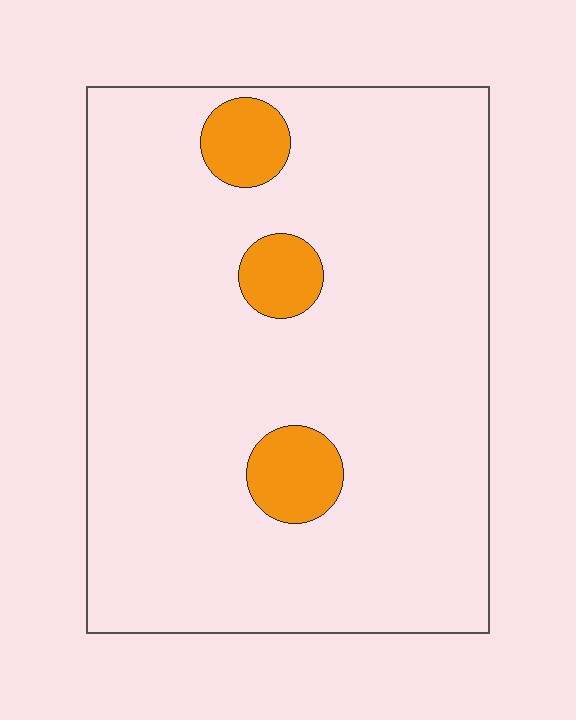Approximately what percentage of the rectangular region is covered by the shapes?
Approximately 10%.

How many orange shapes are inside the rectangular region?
3.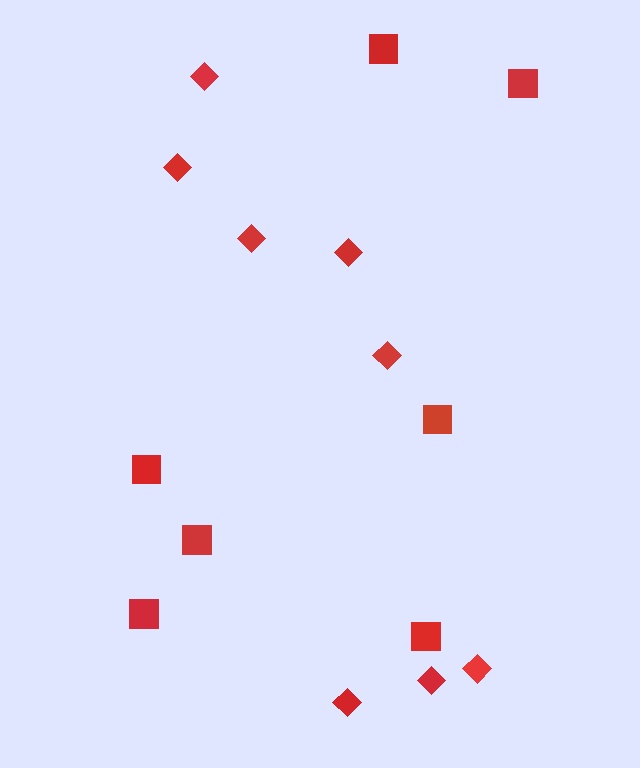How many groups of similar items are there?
There are 2 groups: one group of diamonds (8) and one group of squares (7).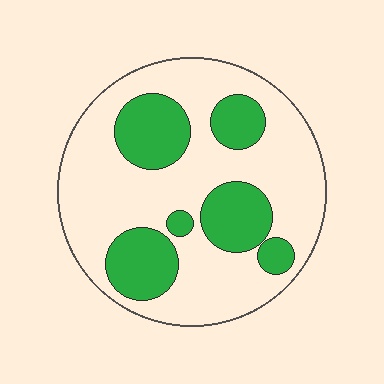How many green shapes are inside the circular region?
6.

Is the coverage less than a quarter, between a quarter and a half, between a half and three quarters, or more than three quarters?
Between a quarter and a half.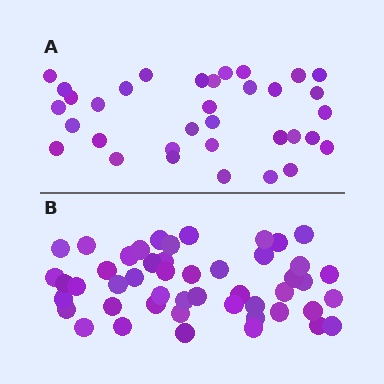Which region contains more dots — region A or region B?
Region B (the bottom region) has more dots.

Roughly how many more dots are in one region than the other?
Region B has approximately 15 more dots than region A.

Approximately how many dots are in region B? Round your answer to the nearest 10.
About 50 dots. (The exact count is 48, which rounds to 50.)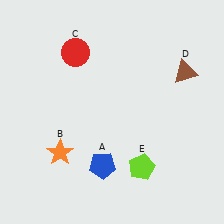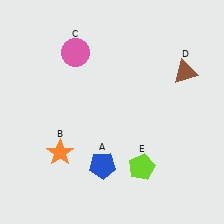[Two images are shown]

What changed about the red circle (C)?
In Image 1, C is red. In Image 2, it changed to pink.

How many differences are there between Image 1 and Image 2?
There is 1 difference between the two images.